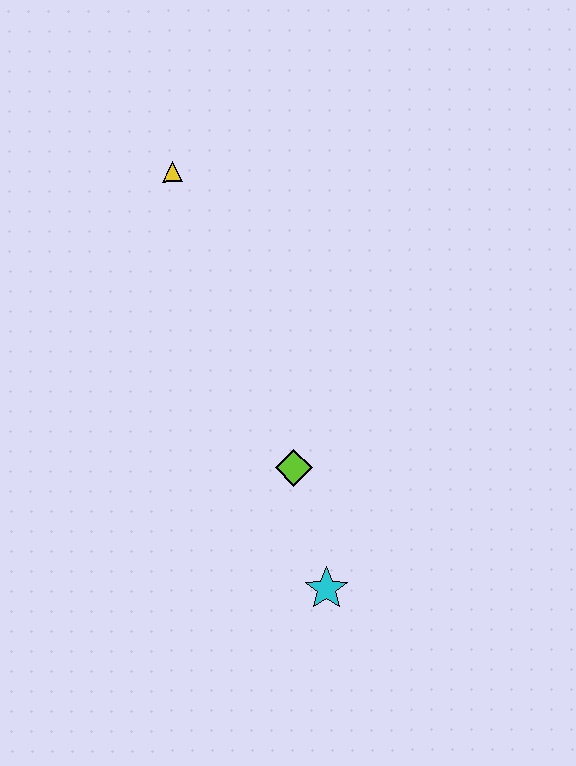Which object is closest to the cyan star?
The lime diamond is closest to the cyan star.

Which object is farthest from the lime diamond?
The yellow triangle is farthest from the lime diamond.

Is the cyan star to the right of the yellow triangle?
Yes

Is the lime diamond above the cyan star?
Yes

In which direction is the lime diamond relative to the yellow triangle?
The lime diamond is below the yellow triangle.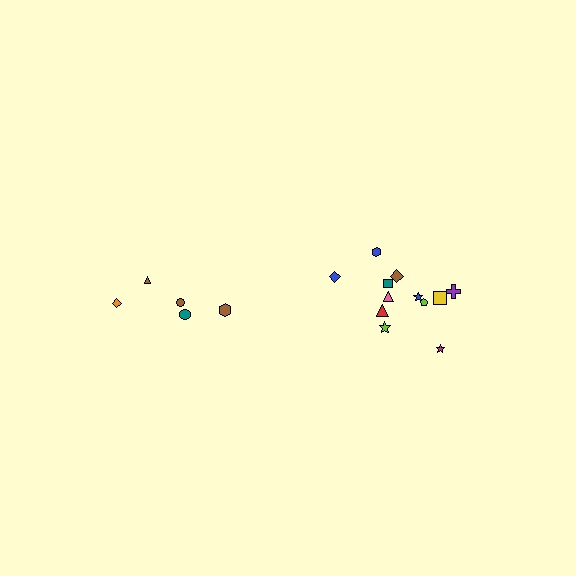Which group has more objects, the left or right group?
The right group.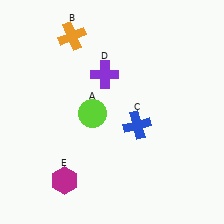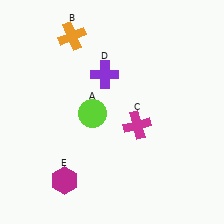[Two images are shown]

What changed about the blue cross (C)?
In Image 1, C is blue. In Image 2, it changed to magenta.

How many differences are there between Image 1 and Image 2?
There is 1 difference between the two images.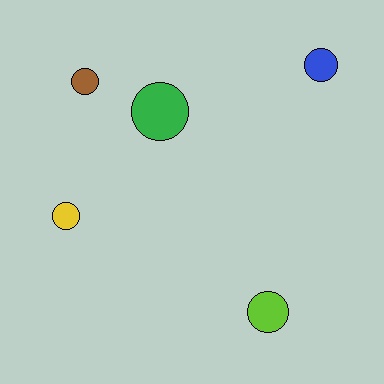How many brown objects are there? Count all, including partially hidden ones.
There is 1 brown object.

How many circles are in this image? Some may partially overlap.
There are 5 circles.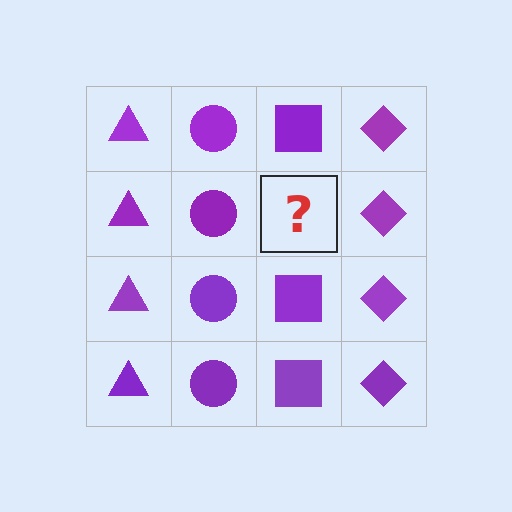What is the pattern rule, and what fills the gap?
The rule is that each column has a consistent shape. The gap should be filled with a purple square.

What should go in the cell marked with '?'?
The missing cell should contain a purple square.